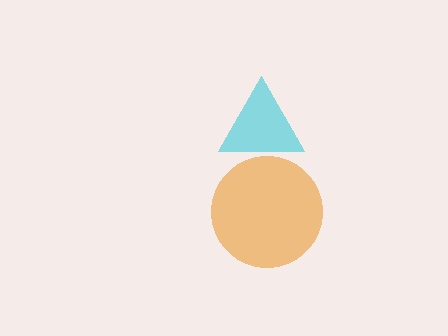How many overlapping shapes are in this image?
There are 2 overlapping shapes in the image.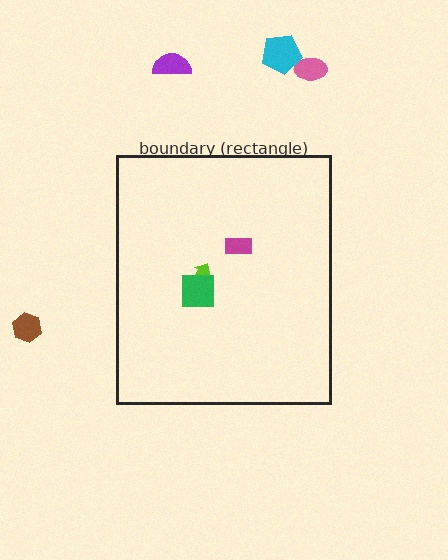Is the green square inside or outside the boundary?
Inside.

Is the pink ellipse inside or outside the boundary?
Outside.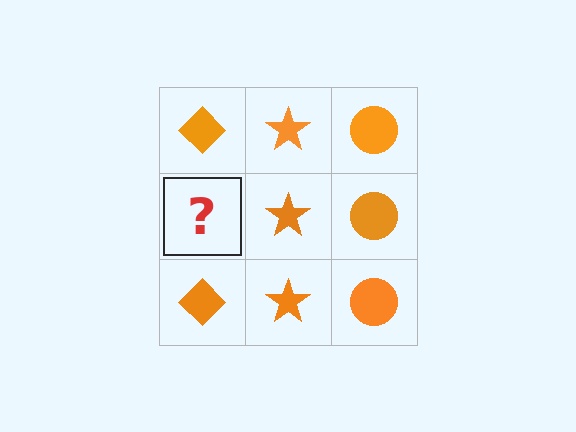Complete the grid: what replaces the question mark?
The question mark should be replaced with an orange diamond.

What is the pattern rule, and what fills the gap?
The rule is that each column has a consistent shape. The gap should be filled with an orange diamond.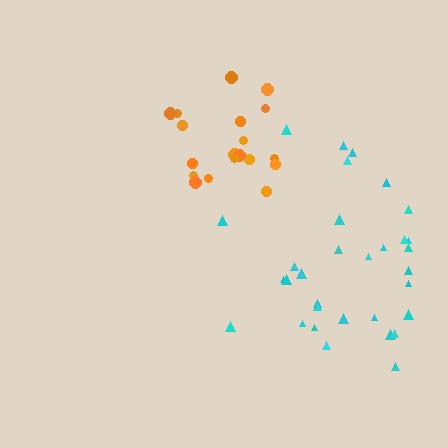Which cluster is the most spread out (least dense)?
Cyan.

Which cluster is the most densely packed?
Orange.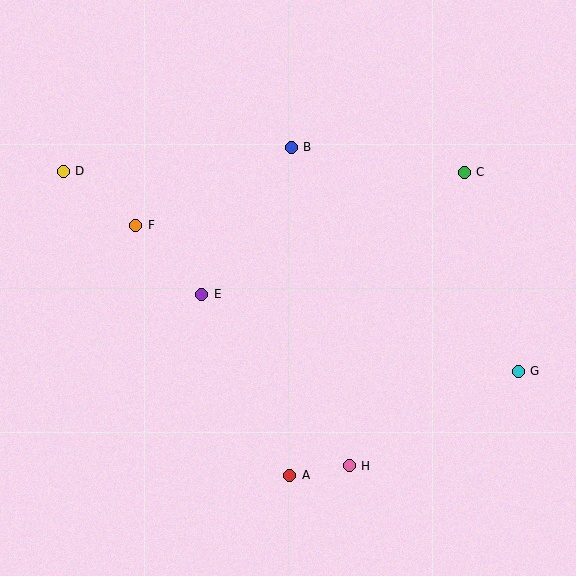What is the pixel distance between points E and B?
The distance between E and B is 172 pixels.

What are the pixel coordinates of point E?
Point E is at (202, 294).